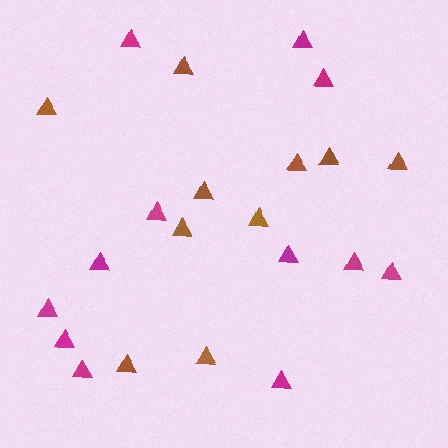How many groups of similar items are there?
There are 2 groups: one group of brown triangles (10) and one group of magenta triangles (12).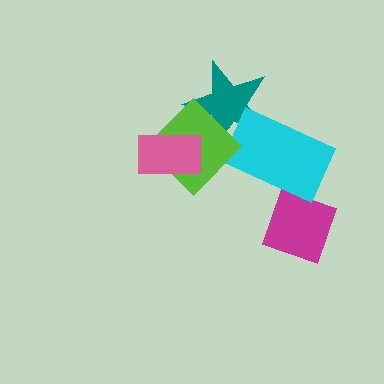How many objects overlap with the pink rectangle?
1 object overlaps with the pink rectangle.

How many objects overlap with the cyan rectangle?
3 objects overlap with the cyan rectangle.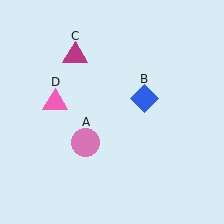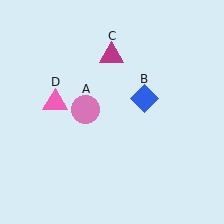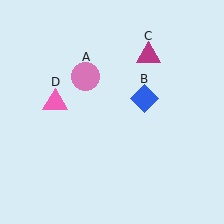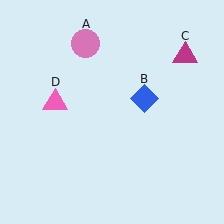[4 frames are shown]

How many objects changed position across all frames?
2 objects changed position: pink circle (object A), magenta triangle (object C).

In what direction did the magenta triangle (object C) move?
The magenta triangle (object C) moved right.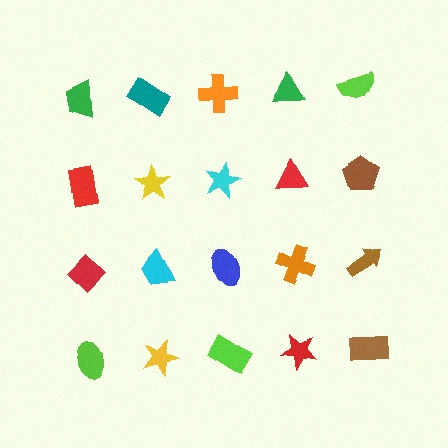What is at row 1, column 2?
A teal rectangle.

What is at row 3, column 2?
A cyan trapezoid.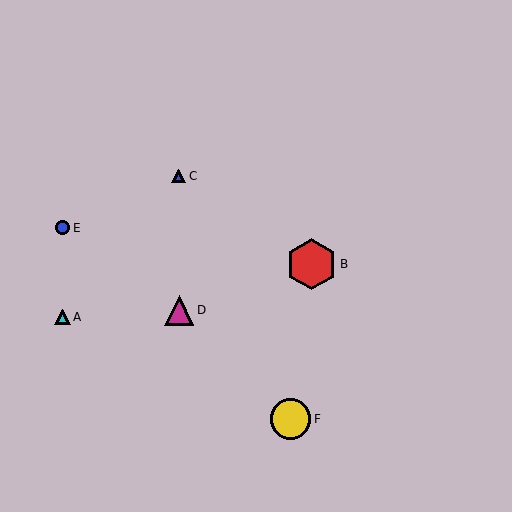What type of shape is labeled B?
Shape B is a red hexagon.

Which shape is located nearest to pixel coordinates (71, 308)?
The cyan triangle (labeled A) at (63, 317) is nearest to that location.